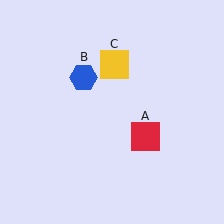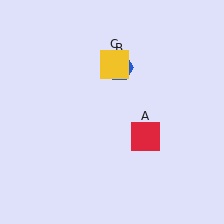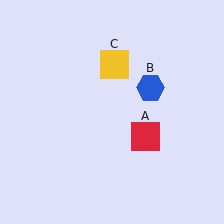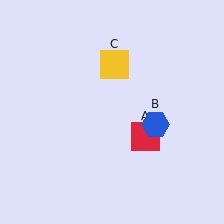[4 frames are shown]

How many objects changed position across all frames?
1 object changed position: blue hexagon (object B).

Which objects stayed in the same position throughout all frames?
Red square (object A) and yellow square (object C) remained stationary.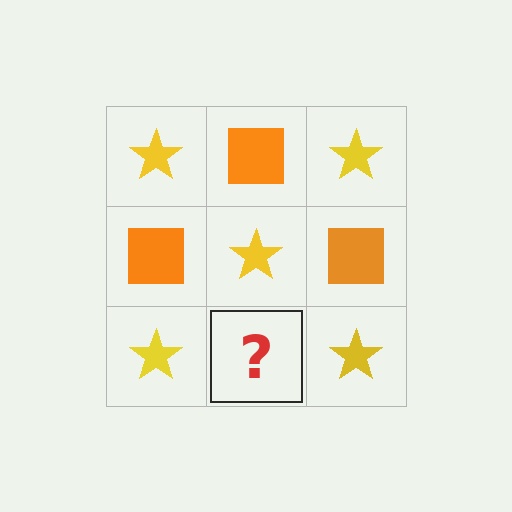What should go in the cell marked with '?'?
The missing cell should contain an orange square.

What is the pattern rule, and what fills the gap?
The rule is that it alternates yellow star and orange square in a checkerboard pattern. The gap should be filled with an orange square.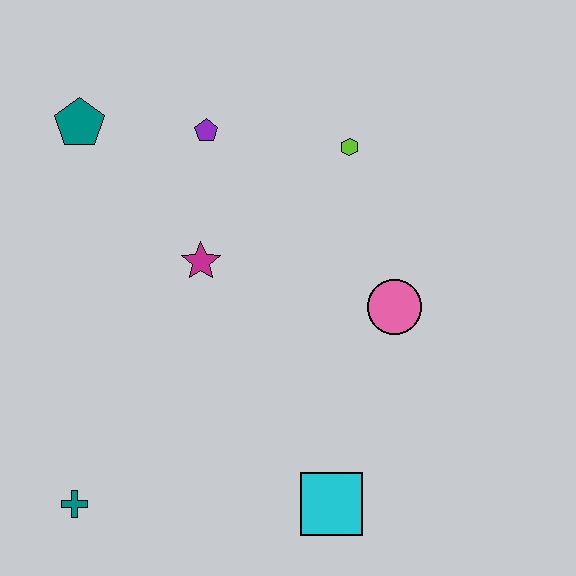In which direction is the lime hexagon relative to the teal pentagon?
The lime hexagon is to the right of the teal pentagon.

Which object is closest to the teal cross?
The cyan square is closest to the teal cross.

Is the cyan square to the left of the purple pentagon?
No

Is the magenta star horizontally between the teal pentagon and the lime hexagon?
Yes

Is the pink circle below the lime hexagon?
Yes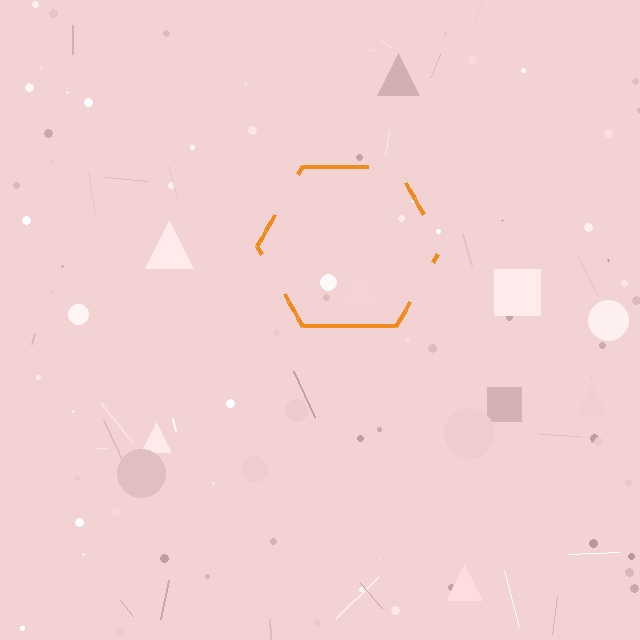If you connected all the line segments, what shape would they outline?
They would outline a hexagon.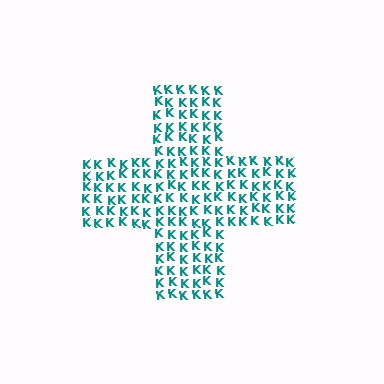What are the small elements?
The small elements are letter K's.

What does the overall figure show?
The overall figure shows a cross.